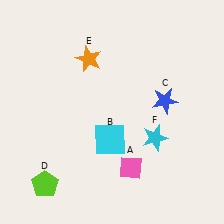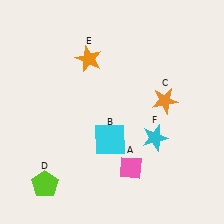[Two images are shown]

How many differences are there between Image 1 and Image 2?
There is 1 difference between the two images.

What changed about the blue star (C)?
In Image 1, C is blue. In Image 2, it changed to orange.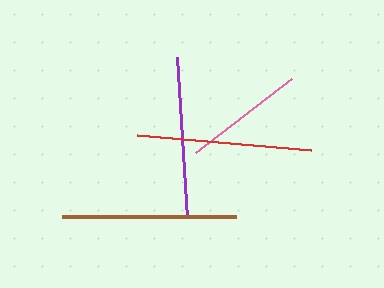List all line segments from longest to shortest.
From longest to shortest: brown, red, purple, pink.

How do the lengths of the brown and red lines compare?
The brown and red lines are approximately the same length.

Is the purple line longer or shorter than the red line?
The red line is longer than the purple line.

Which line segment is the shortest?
The pink line is the shortest at approximately 121 pixels.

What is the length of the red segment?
The red segment is approximately 174 pixels long.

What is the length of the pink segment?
The pink segment is approximately 121 pixels long.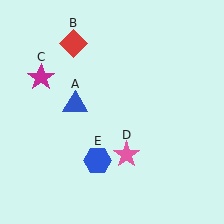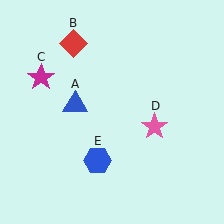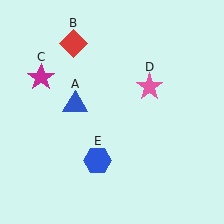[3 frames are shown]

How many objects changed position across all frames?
1 object changed position: pink star (object D).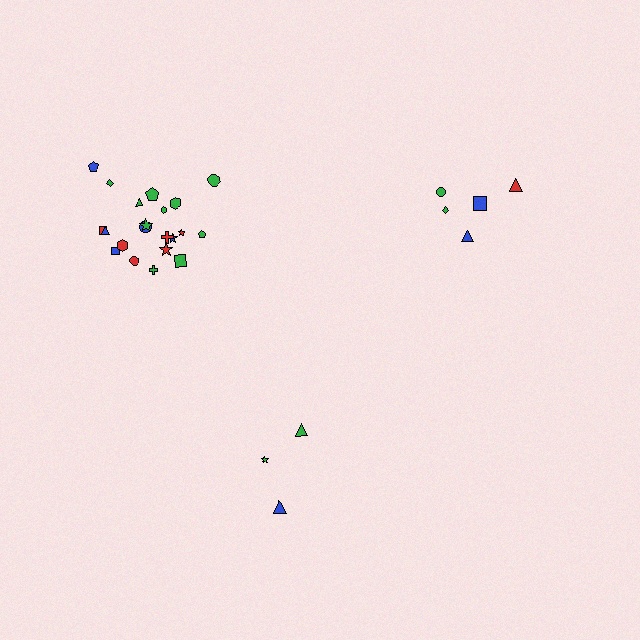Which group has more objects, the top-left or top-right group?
The top-left group.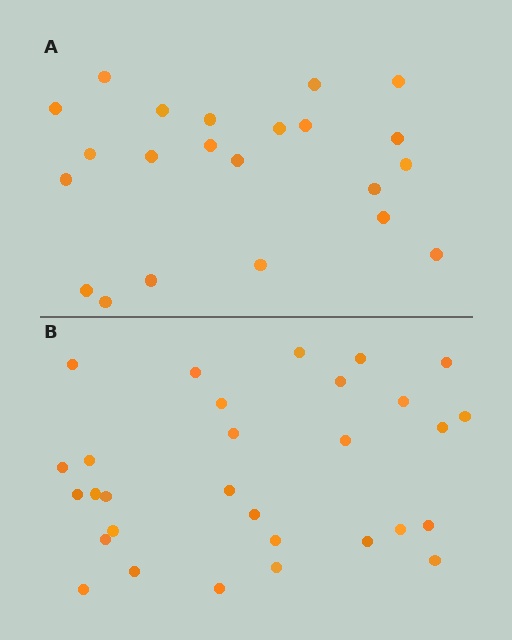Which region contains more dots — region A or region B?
Region B (the bottom region) has more dots.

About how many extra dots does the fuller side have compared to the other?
Region B has roughly 8 or so more dots than region A.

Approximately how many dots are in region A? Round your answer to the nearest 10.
About 20 dots. (The exact count is 22, which rounds to 20.)